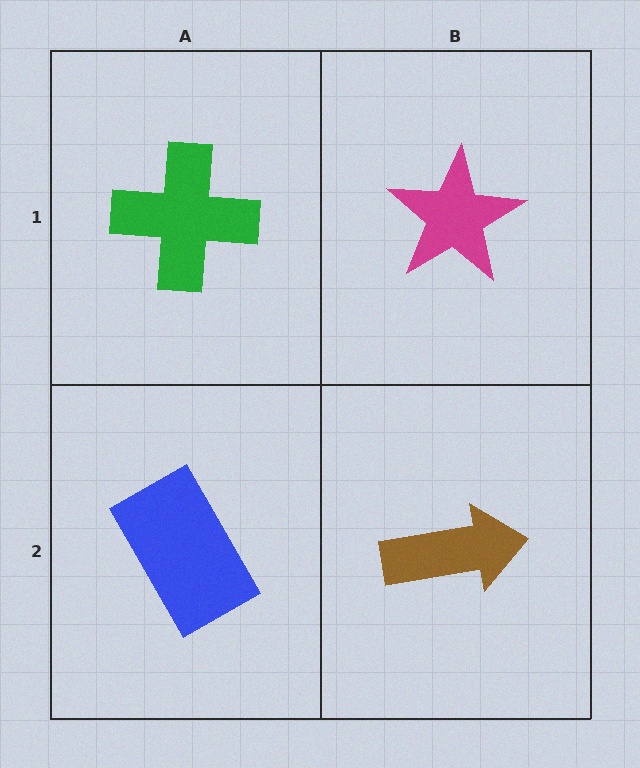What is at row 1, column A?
A green cross.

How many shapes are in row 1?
2 shapes.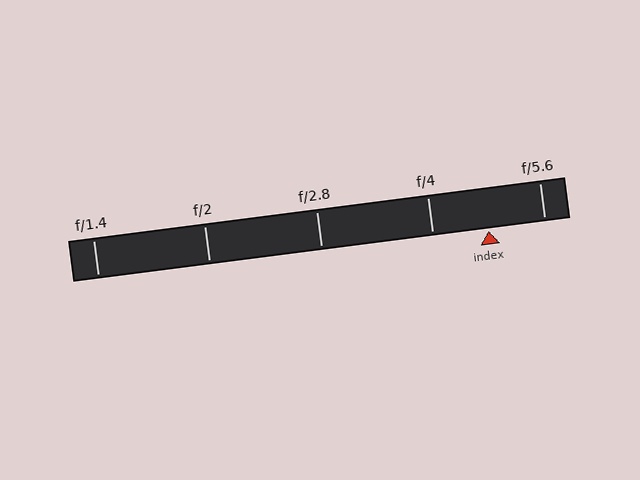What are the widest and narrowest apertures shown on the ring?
The widest aperture shown is f/1.4 and the narrowest is f/5.6.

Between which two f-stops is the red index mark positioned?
The index mark is between f/4 and f/5.6.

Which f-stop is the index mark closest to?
The index mark is closest to f/4.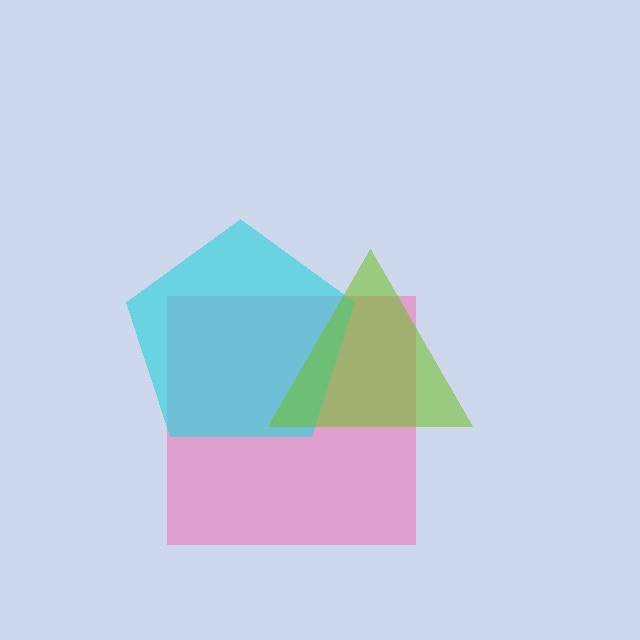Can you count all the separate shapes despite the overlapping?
Yes, there are 3 separate shapes.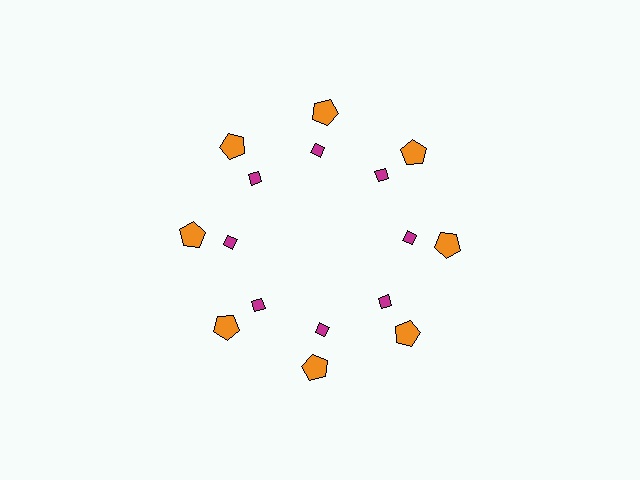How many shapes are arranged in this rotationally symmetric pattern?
There are 16 shapes, arranged in 8 groups of 2.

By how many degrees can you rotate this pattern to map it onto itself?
The pattern maps onto itself every 45 degrees of rotation.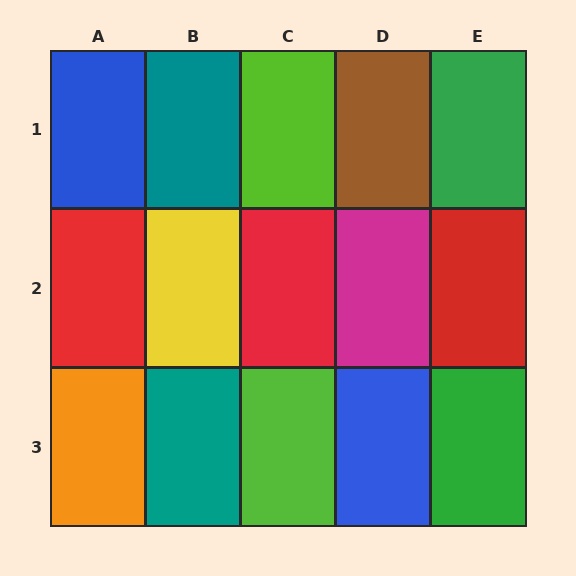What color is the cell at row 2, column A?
Red.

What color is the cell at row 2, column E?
Red.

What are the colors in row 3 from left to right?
Orange, teal, lime, blue, green.